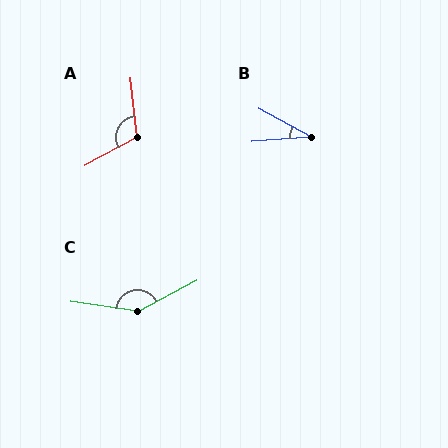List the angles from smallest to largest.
B (33°), A (112°), C (144°).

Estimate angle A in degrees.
Approximately 112 degrees.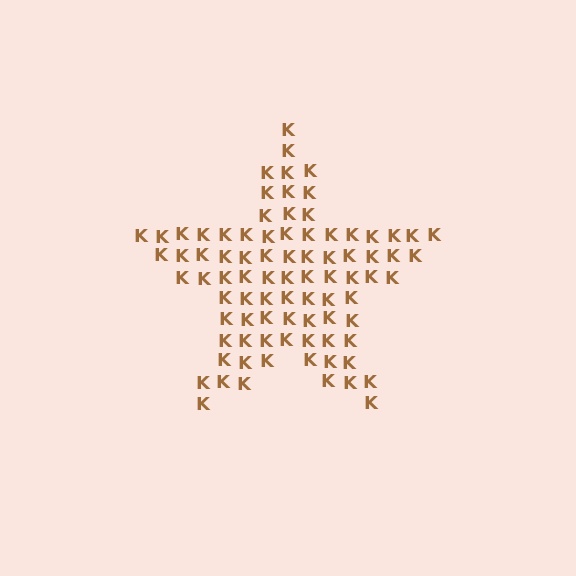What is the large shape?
The large shape is a star.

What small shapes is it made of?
It is made of small letter K's.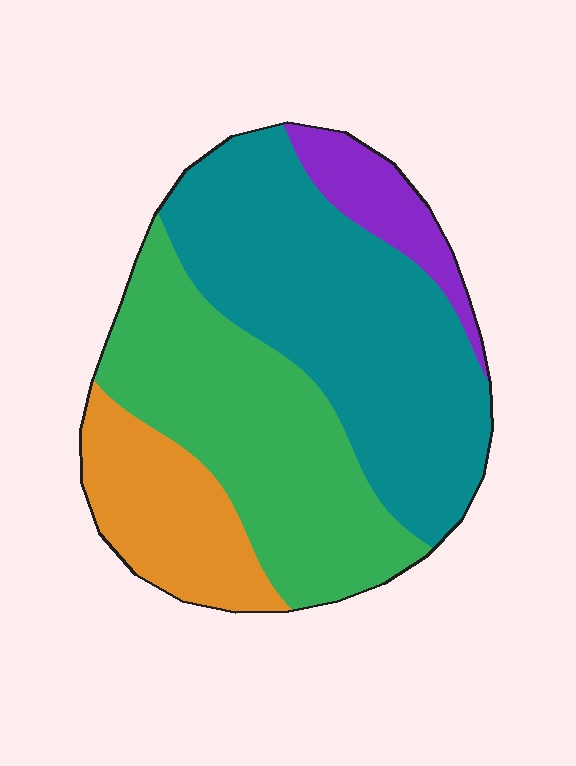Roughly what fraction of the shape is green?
Green takes up about one third (1/3) of the shape.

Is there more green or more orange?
Green.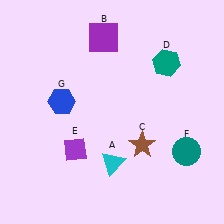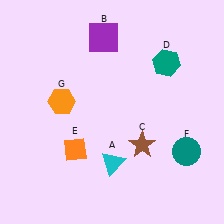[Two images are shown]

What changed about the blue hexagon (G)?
In Image 1, G is blue. In Image 2, it changed to orange.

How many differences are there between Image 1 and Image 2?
There are 2 differences between the two images.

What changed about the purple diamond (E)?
In Image 1, E is purple. In Image 2, it changed to orange.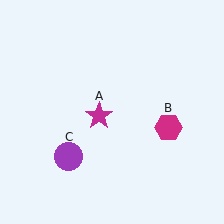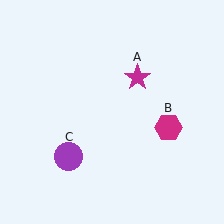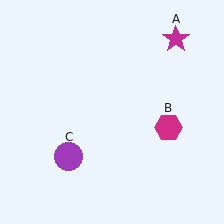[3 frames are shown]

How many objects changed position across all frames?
1 object changed position: magenta star (object A).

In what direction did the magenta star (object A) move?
The magenta star (object A) moved up and to the right.